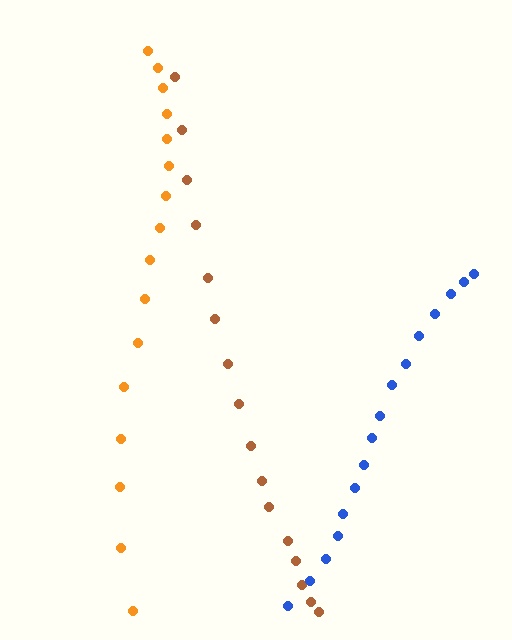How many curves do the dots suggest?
There are 3 distinct paths.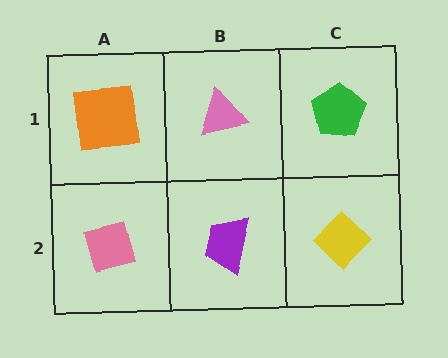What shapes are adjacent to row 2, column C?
A green pentagon (row 1, column C), a purple trapezoid (row 2, column B).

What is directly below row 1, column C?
A yellow diamond.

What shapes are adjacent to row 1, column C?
A yellow diamond (row 2, column C), a pink triangle (row 1, column B).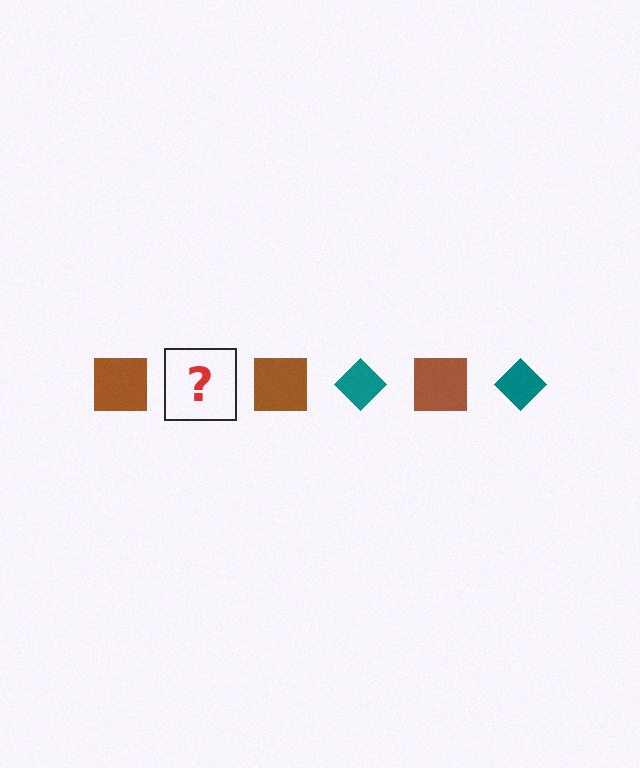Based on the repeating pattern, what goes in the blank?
The blank should be a teal diamond.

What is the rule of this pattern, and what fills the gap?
The rule is that the pattern alternates between brown square and teal diamond. The gap should be filled with a teal diamond.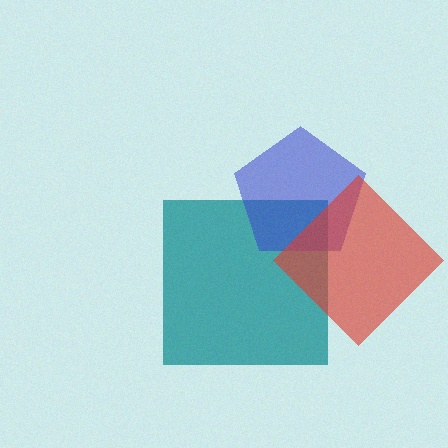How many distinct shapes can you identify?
There are 3 distinct shapes: a teal square, a blue pentagon, a red diamond.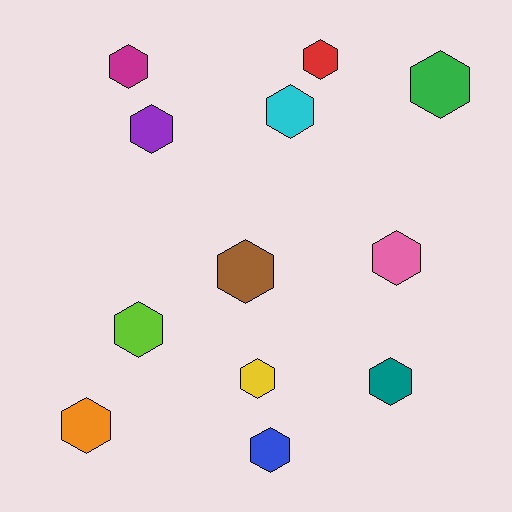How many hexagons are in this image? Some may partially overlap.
There are 12 hexagons.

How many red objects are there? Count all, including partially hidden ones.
There is 1 red object.